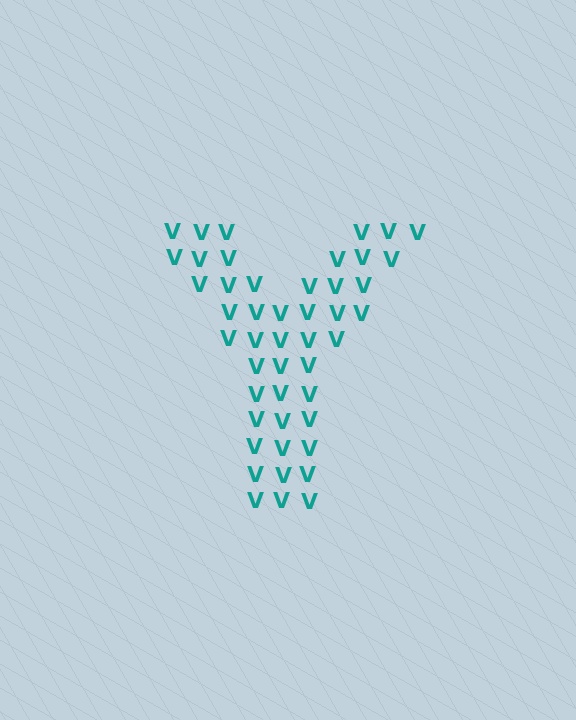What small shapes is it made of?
It is made of small letter V's.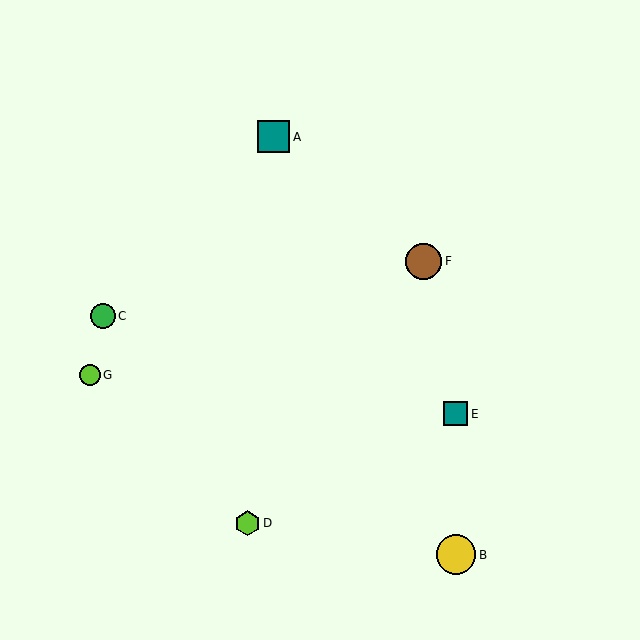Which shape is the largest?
The yellow circle (labeled B) is the largest.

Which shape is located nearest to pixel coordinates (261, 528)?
The lime hexagon (labeled D) at (248, 523) is nearest to that location.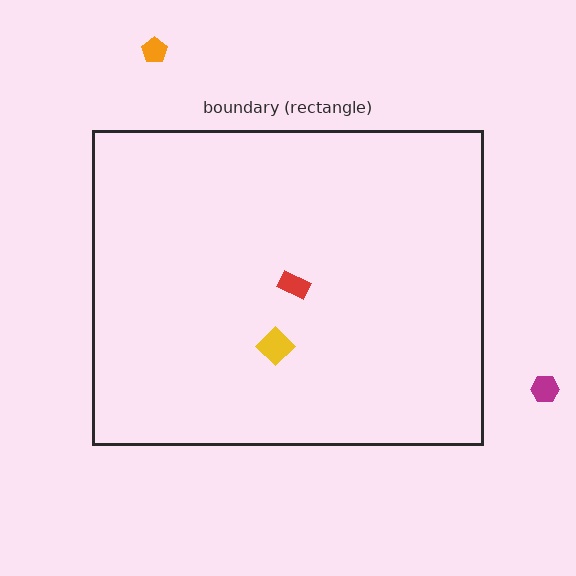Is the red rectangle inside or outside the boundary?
Inside.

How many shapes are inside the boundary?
2 inside, 2 outside.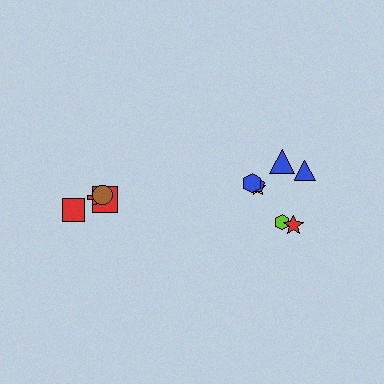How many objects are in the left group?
There are 4 objects.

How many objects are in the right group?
There are 7 objects.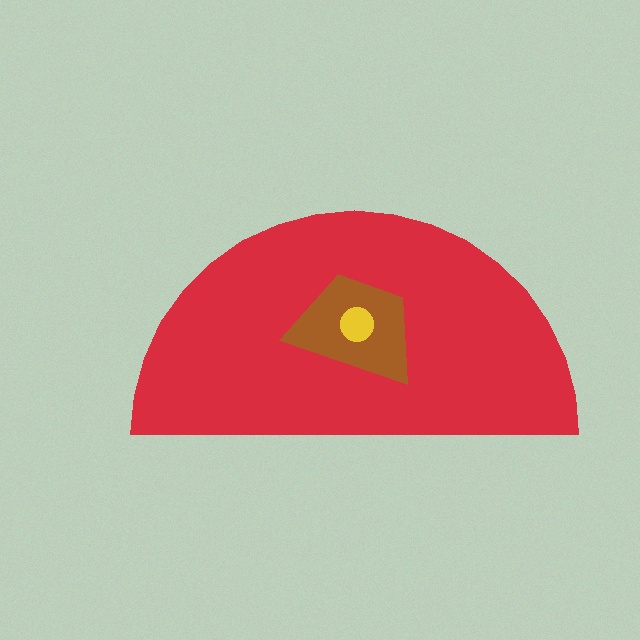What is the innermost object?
The yellow circle.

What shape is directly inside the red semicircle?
The brown trapezoid.